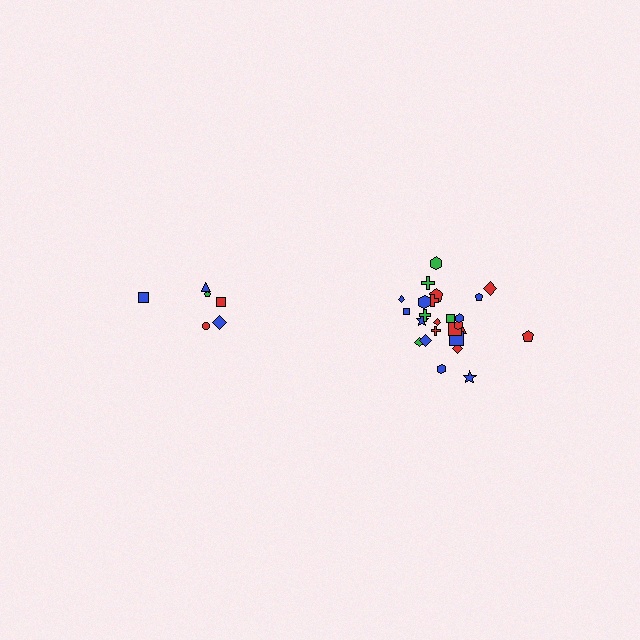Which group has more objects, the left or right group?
The right group.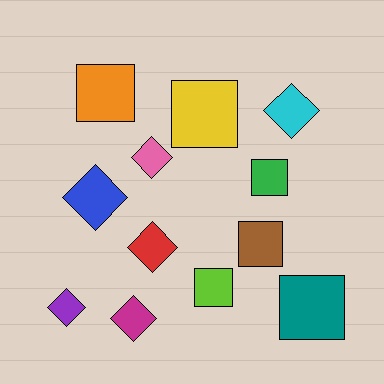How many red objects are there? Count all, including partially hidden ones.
There is 1 red object.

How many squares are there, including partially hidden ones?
There are 6 squares.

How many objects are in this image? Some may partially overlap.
There are 12 objects.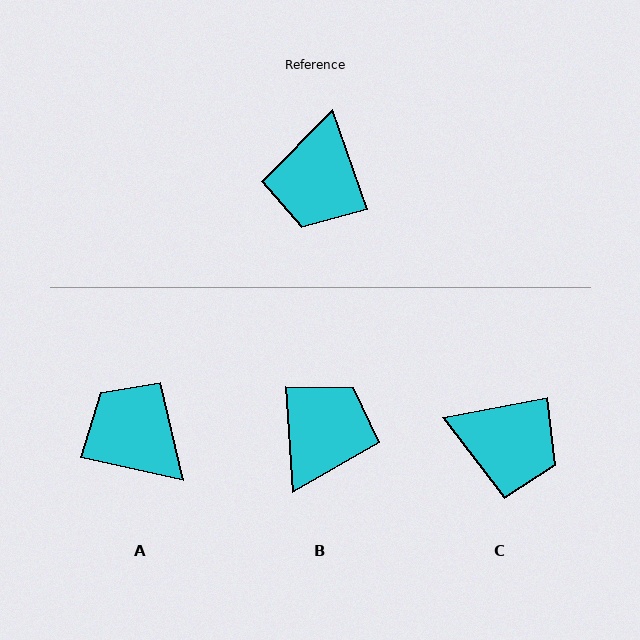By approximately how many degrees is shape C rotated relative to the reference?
Approximately 81 degrees counter-clockwise.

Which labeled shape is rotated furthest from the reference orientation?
B, about 164 degrees away.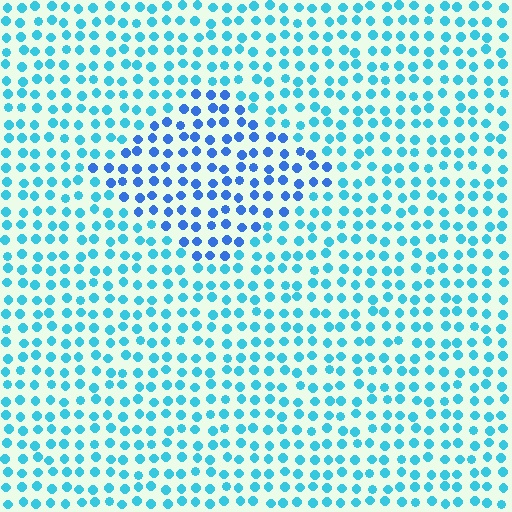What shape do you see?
I see a diamond.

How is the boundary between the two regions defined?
The boundary is defined purely by a slight shift in hue (about 31 degrees). Spacing, size, and orientation are identical on both sides.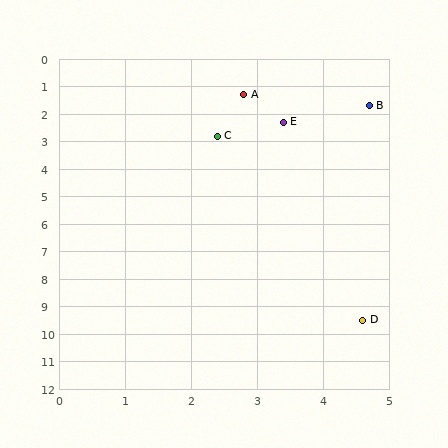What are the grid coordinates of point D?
Point D is at approximately (4.6, 9.5).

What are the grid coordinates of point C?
Point C is at approximately (2.4, 2.8).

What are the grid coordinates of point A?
Point A is at approximately (2.8, 1.3).